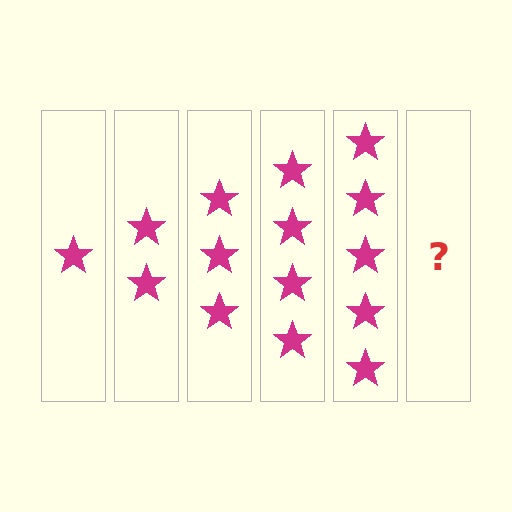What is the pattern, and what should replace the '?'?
The pattern is that each step adds one more star. The '?' should be 6 stars.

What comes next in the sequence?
The next element should be 6 stars.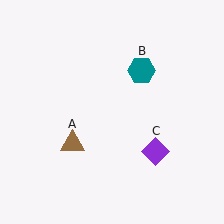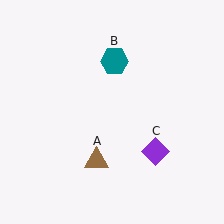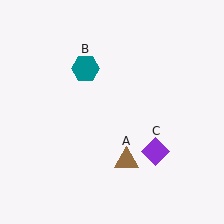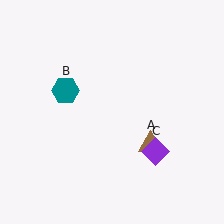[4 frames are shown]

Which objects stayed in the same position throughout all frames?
Purple diamond (object C) remained stationary.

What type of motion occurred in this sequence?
The brown triangle (object A), teal hexagon (object B) rotated counterclockwise around the center of the scene.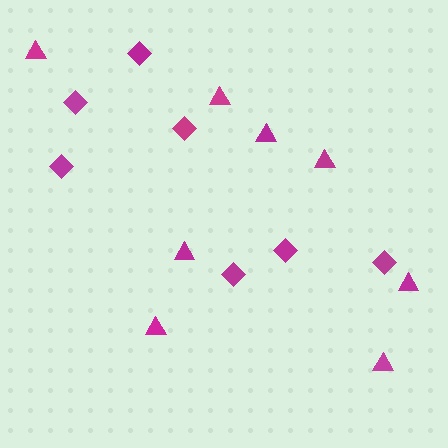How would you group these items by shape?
There are 2 groups: one group of diamonds (7) and one group of triangles (8).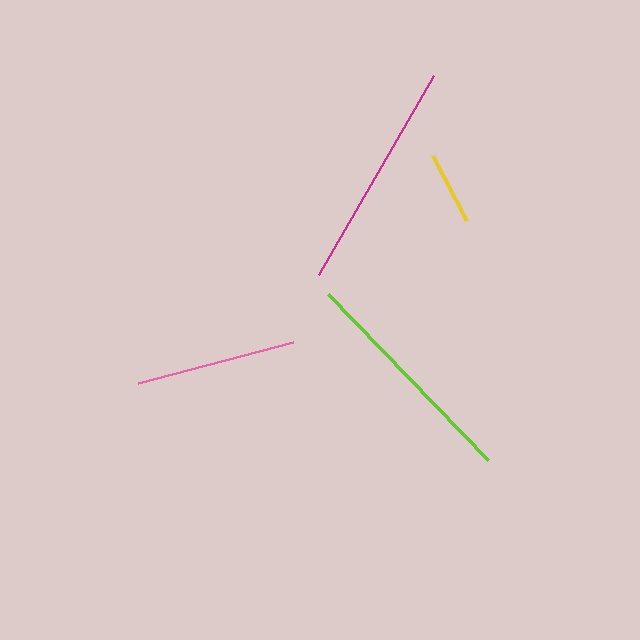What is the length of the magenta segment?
The magenta segment is approximately 230 pixels long.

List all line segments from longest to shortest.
From longest to shortest: lime, magenta, pink, yellow.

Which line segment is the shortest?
The yellow line is the shortest at approximately 74 pixels.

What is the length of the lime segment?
The lime segment is approximately 231 pixels long.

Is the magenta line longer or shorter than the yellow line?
The magenta line is longer than the yellow line.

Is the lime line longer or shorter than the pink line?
The lime line is longer than the pink line.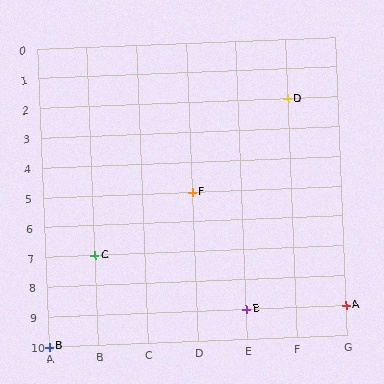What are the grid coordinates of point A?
Point A is at grid coordinates (G, 9).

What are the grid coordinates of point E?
Point E is at grid coordinates (E, 9).